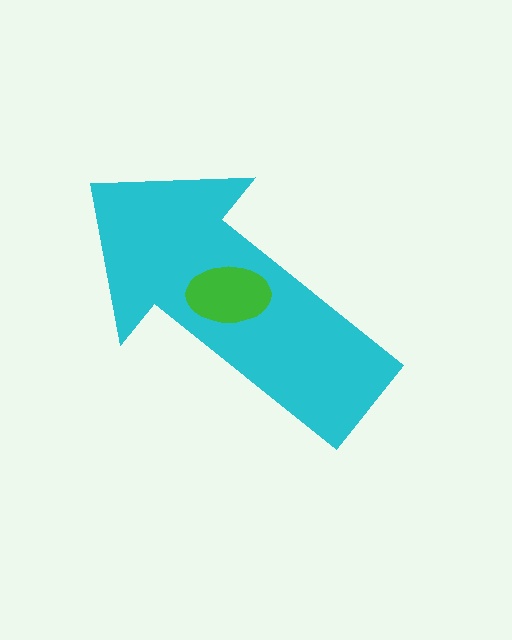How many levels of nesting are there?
2.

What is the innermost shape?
The green ellipse.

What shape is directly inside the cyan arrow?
The green ellipse.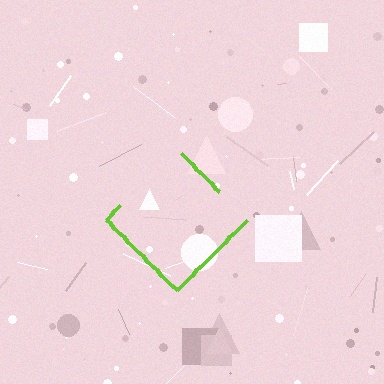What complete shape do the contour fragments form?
The contour fragments form a diamond.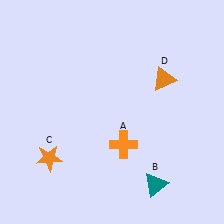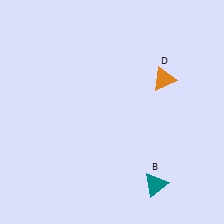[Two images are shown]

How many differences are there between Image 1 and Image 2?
There are 2 differences between the two images.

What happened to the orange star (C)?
The orange star (C) was removed in Image 2. It was in the bottom-left area of Image 1.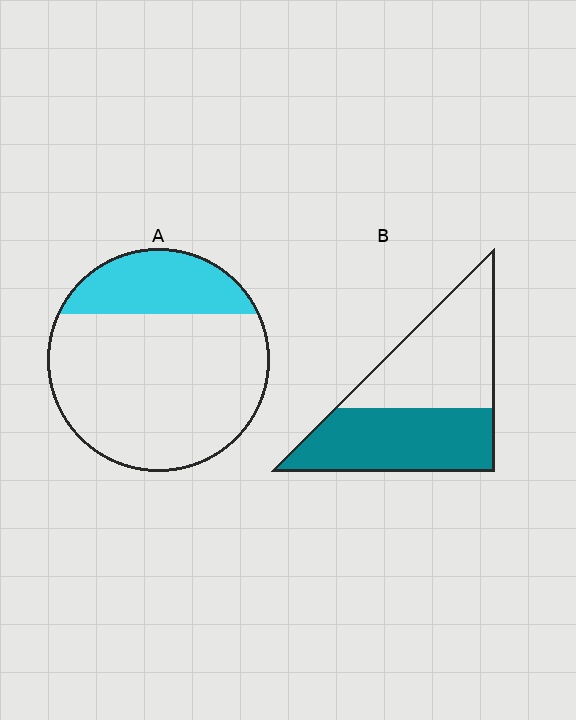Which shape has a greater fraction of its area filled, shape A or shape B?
Shape B.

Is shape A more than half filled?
No.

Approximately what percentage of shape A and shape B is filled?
A is approximately 25% and B is approximately 50%.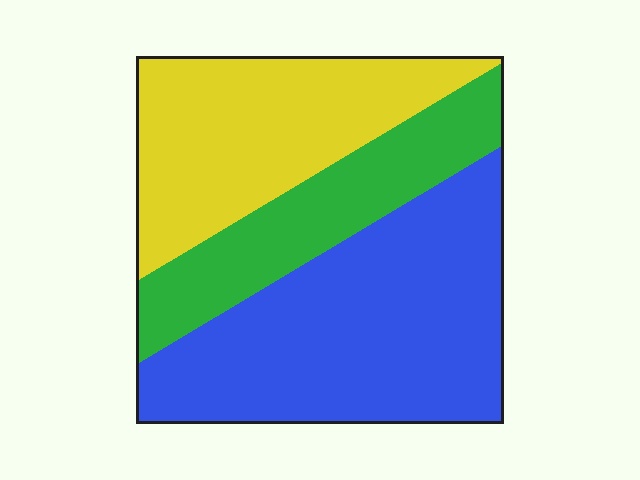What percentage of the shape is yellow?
Yellow takes up between a quarter and a half of the shape.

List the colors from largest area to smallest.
From largest to smallest: blue, yellow, green.